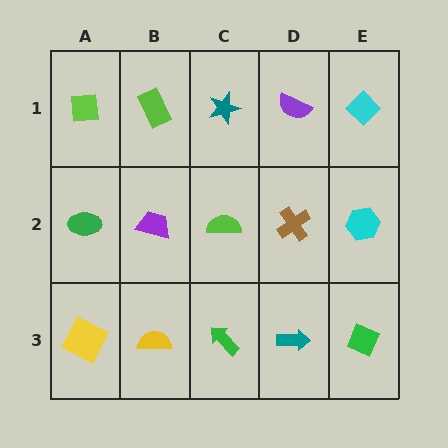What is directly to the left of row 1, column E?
A purple semicircle.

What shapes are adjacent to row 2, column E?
A cyan diamond (row 1, column E), a green diamond (row 3, column E), a brown cross (row 2, column D).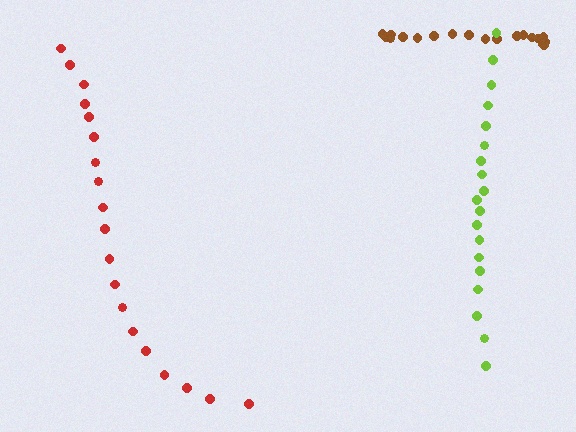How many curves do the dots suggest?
There are 3 distinct paths.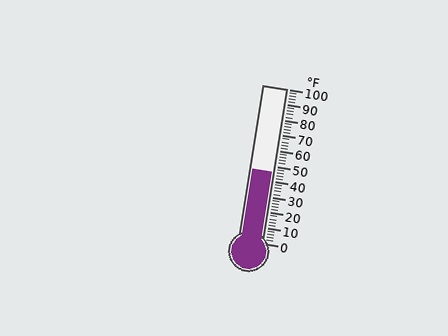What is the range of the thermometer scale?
The thermometer scale ranges from 0°F to 100°F.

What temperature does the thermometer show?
The thermometer shows approximately 46°F.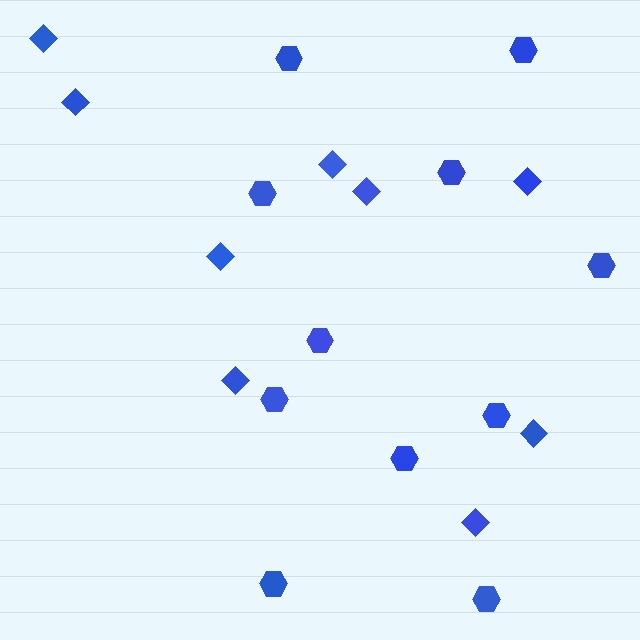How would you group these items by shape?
There are 2 groups: one group of diamonds (9) and one group of hexagons (11).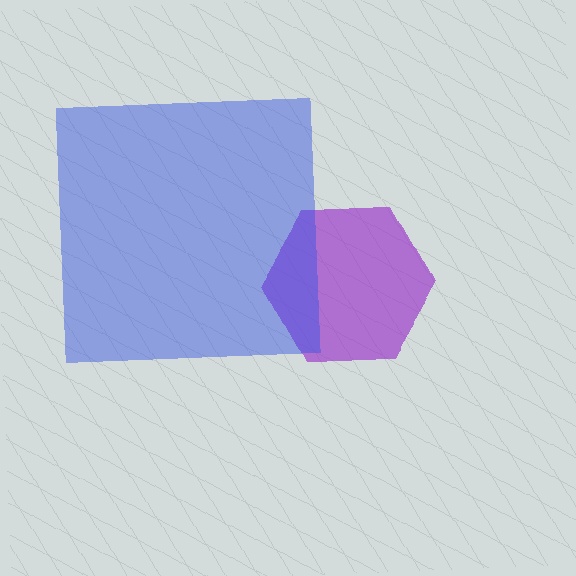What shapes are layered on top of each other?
The layered shapes are: a purple hexagon, a blue square.